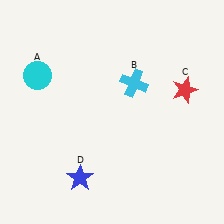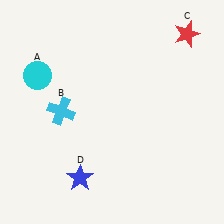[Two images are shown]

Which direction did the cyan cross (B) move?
The cyan cross (B) moved left.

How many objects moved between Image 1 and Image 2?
2 objects moved between the two images.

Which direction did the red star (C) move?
The red star (C) moved up.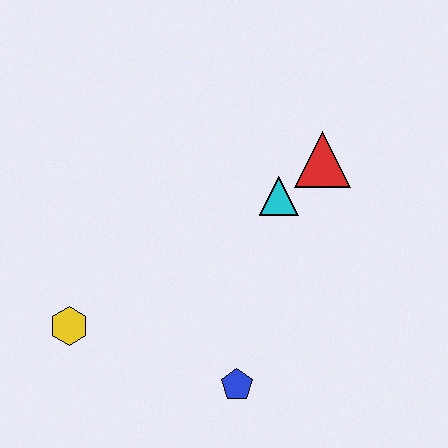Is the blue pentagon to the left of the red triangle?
Yes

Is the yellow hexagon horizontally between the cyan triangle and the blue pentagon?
No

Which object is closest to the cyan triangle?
The red triangle is closest to the cyan triangle.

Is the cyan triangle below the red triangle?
Yes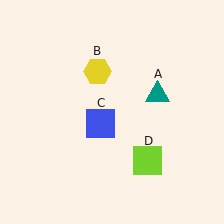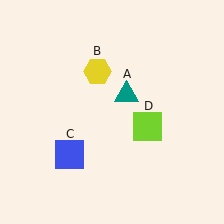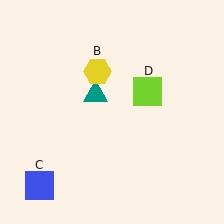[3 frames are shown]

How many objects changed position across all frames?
3 objects changed position: teal triangle (object A), blue square (object C), lime square (object D).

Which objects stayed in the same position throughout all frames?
Yellow hexagon (object B) remained stationary.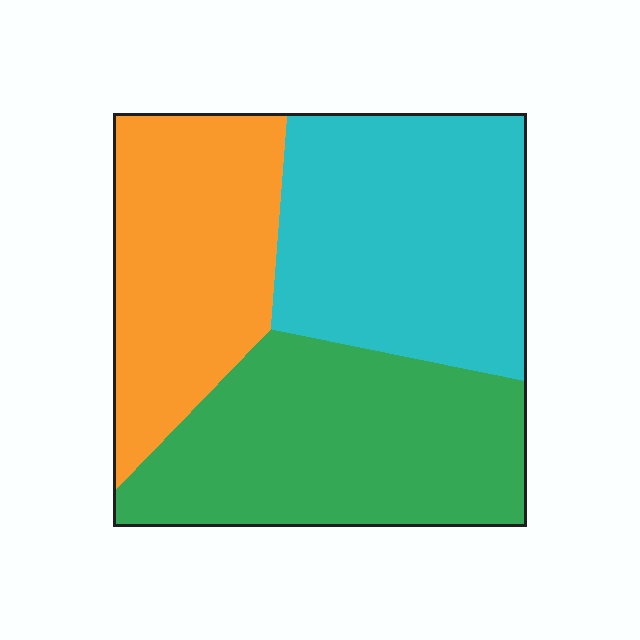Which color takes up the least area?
Orange, at roughly 30%.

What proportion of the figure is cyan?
Cyan covers around 35% of the figure.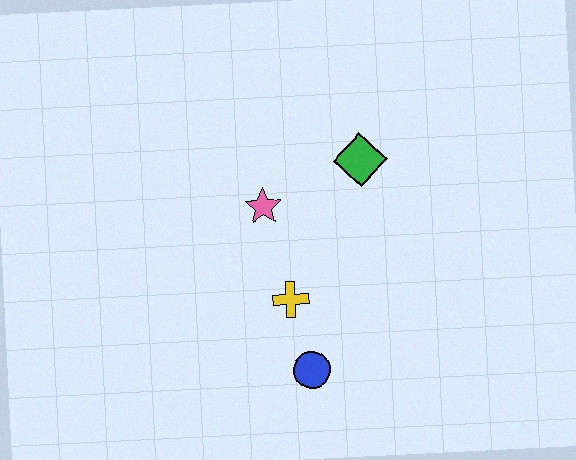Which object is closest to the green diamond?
The pink star is closest to the green diamond.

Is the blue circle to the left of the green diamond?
Yes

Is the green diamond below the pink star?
No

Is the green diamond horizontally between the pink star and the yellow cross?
No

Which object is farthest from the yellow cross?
The green diamond is farthest from the yellow cross.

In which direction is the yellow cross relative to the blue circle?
The yellow cross is above the blue circle.